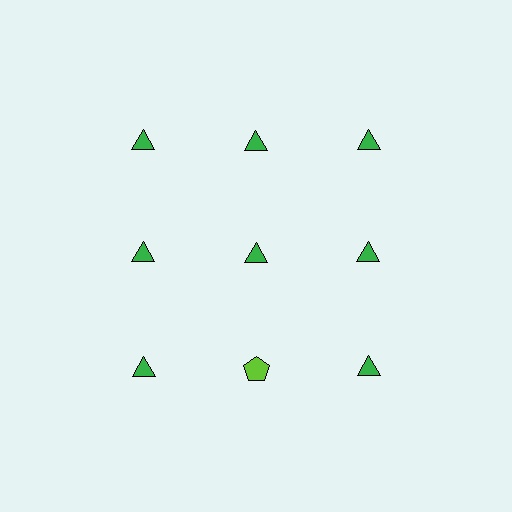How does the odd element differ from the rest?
It differs in both color (lime instead of green) and shape (pentagon instead of triangle).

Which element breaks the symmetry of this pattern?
The lime pentagon in the third row, second from left column breaks the symmetry. All other shapes are green triangles.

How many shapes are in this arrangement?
There are 9 shapes arranged in a grid pattern.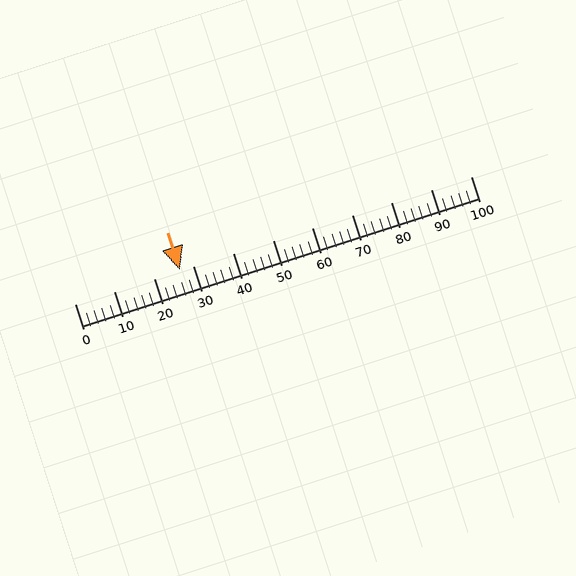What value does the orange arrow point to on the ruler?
The orange arrow points to approximately 26.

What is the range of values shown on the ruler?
The ruler shows values from 0 to 100.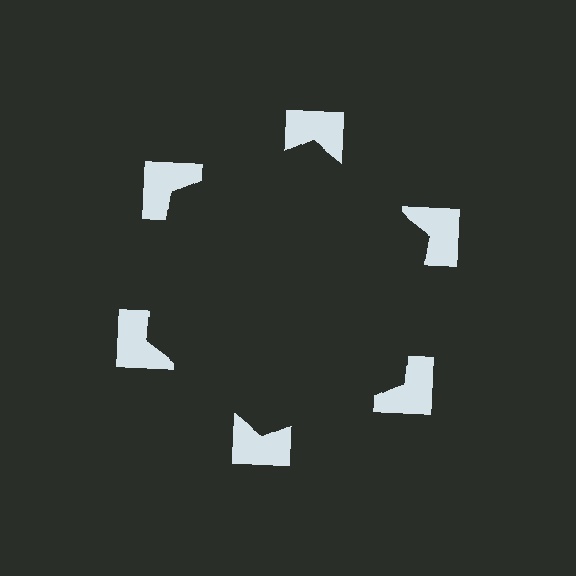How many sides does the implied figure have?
6 sides.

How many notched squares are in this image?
There are 6 — one at each vertex of the illusory hexagon.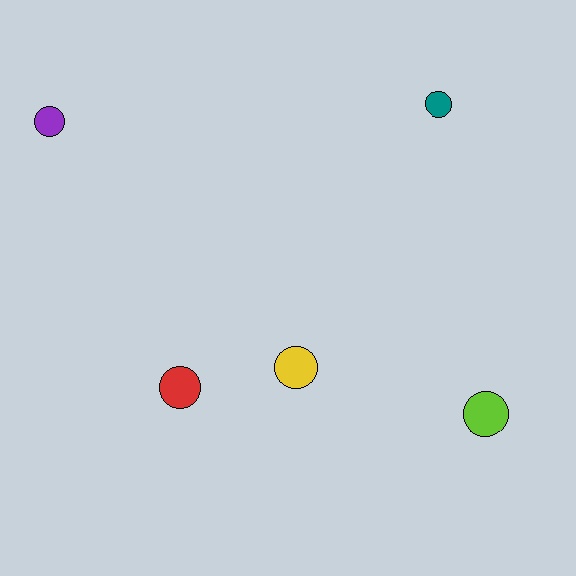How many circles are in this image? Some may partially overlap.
There are 5 circles.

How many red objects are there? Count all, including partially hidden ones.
There is 1 red object.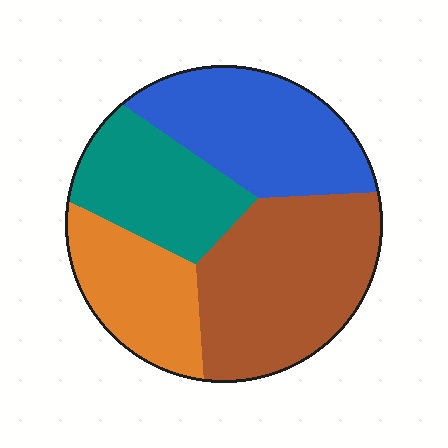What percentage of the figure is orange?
Orange takes up between a sixth and a third of the figure.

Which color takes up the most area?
Brown, at roughly 35%.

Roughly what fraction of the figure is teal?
Teal covers 20% of the figure.